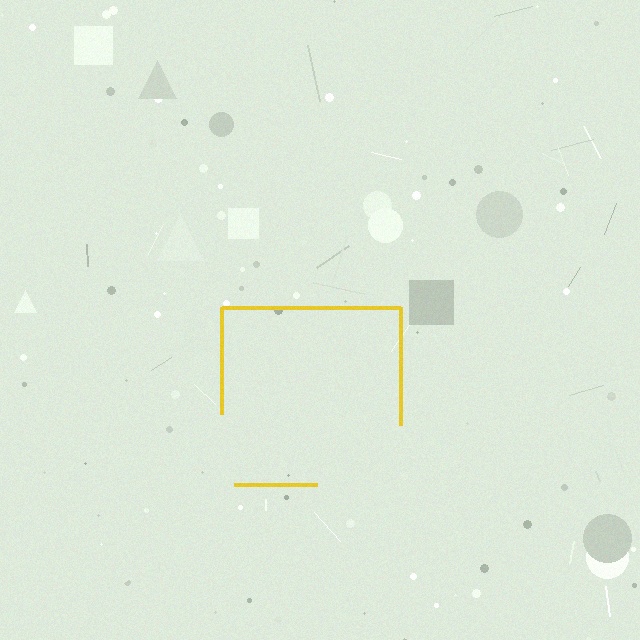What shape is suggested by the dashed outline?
The dashed outline suggests a square.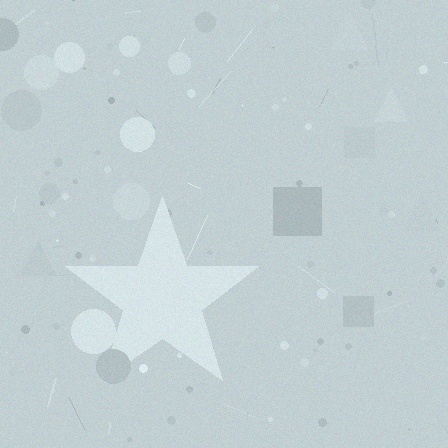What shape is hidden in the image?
A star is hidden in the image.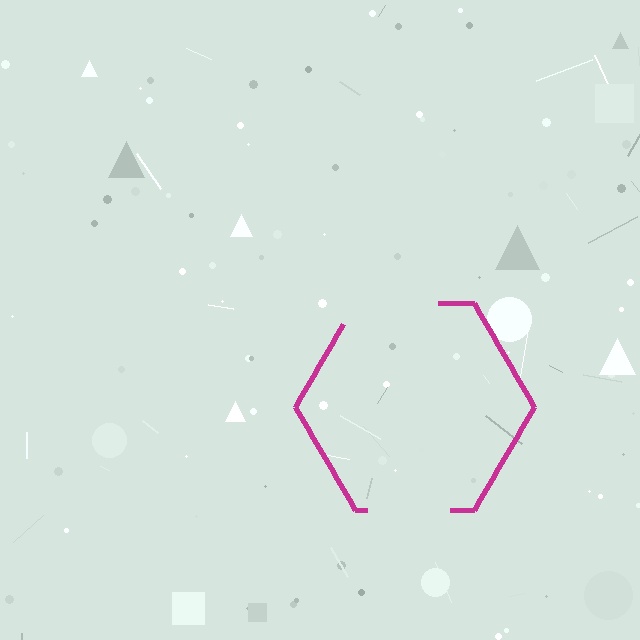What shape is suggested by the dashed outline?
The dashed outline suggests a hexagon.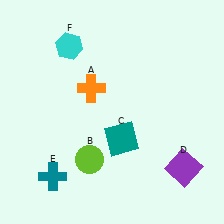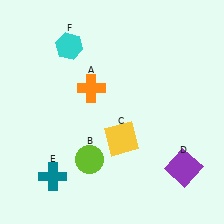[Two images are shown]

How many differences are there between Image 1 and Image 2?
There is 1 difference between the two images.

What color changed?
The square (C) changed from teal in Image 1 to yellow in Image 2.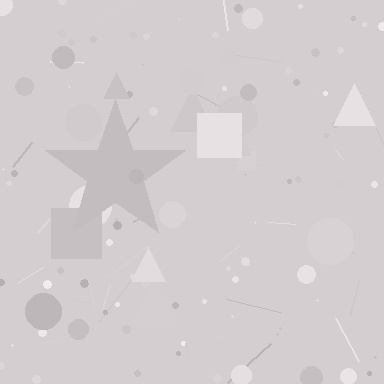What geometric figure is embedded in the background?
A star is embedded in the background.